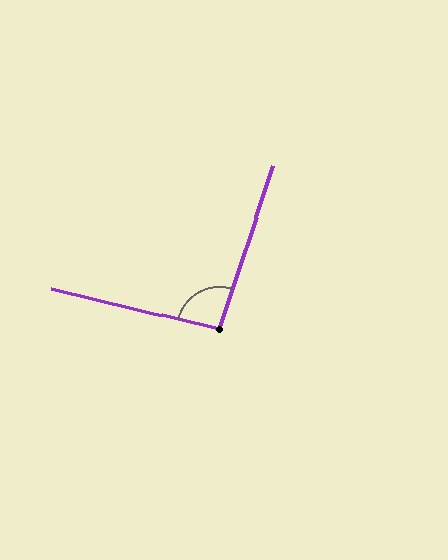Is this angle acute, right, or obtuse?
It is obtuse.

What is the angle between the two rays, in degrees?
Approximately 95 degrees.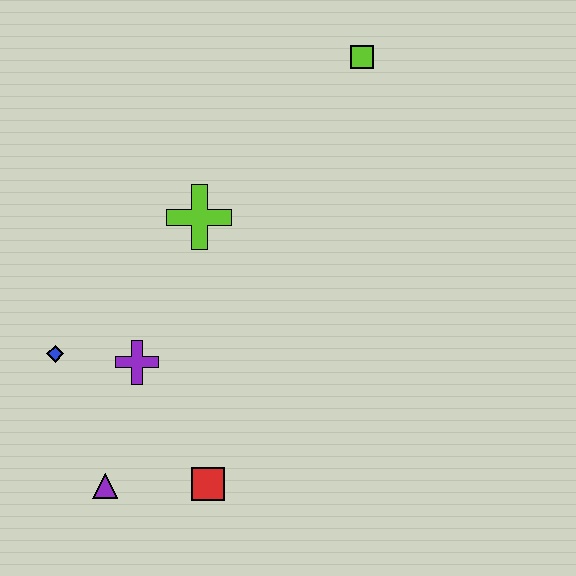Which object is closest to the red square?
The purple triangle is closest to the red square.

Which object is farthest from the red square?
The lime square is farthest from the red square.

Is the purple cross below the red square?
No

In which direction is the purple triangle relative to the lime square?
The purple triangle is below the lime square.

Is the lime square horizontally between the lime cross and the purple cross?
No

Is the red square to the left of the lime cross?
No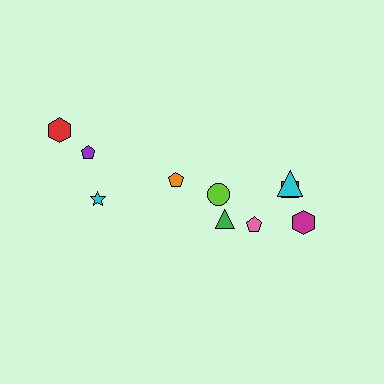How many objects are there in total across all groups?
There are 10 objects.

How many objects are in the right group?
There are 6 objects.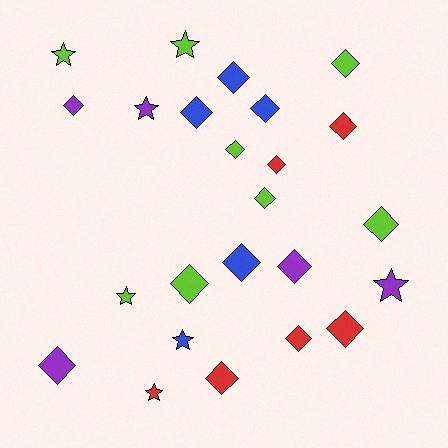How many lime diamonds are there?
There are 5 lime diamonds.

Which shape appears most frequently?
Diamond, with 17 objects.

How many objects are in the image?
There are 24 objects.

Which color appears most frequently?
Lime, with 8 objects.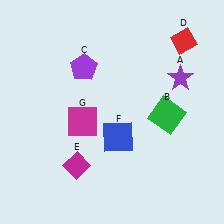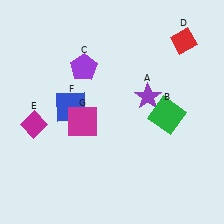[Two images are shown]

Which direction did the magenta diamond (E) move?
The magenta diamond (E) moved left.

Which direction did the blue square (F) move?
The blue square (F) moved left.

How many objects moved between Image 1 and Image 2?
3 objects moved between the two images.